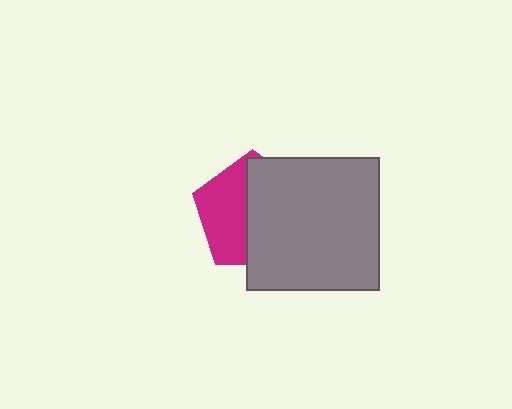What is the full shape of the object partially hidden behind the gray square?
The partially hidden object is a magenta pentagon.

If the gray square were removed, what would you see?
You would see the complete magenta pentagon.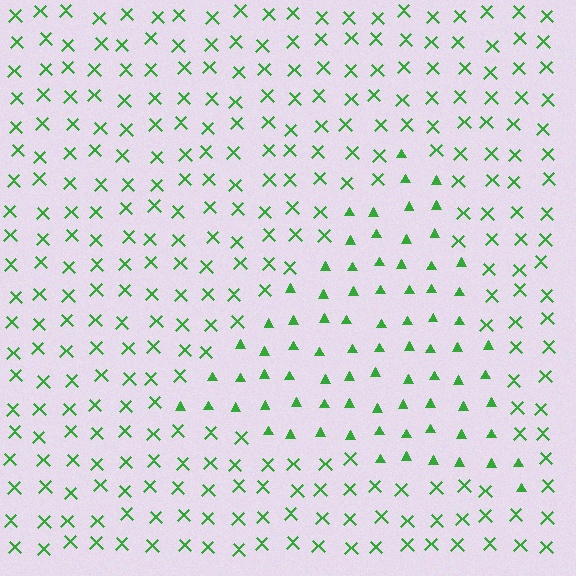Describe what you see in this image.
The image is filled with small green elements arranged in a uniform grid. A triangle-shaped region contains triangles, while the surrounding area contains X marks. The boundary is defined purely by the change in element shape.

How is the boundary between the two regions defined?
The boundary is defined by a change in element shape: triangles inside vs. X marks outside. All elements share the same color and spacing.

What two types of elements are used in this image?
The image uses triangles inside the triangle region and X marks outside it.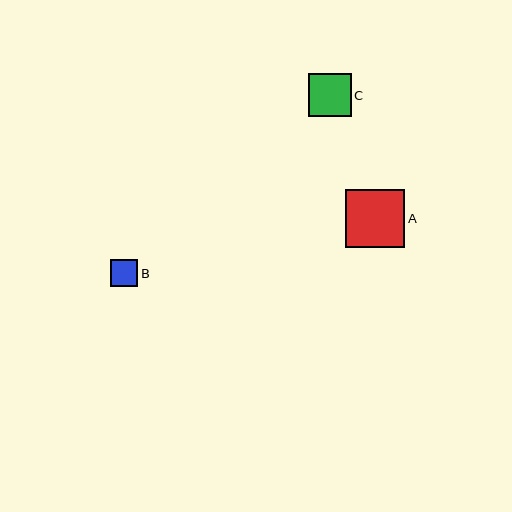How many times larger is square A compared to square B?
Square A is approximately 2.2 times the size of square B.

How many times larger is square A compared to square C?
Square A is approximately 1.4 times the size of square C.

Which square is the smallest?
Square B is the smallest with a size of approximately 27 pixels.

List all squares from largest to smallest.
From largest to smallest: A, C, B.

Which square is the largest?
Square A is the largest with a size of approximately 59 pixels.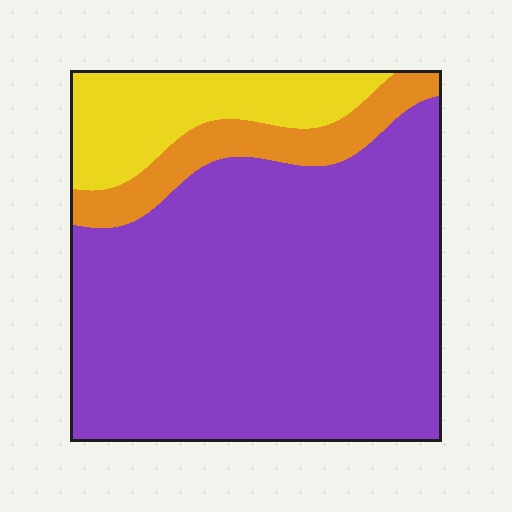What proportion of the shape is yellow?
Yellow covers about 15% of the shape.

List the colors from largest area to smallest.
From largest to smallest: purple, yellow, orange.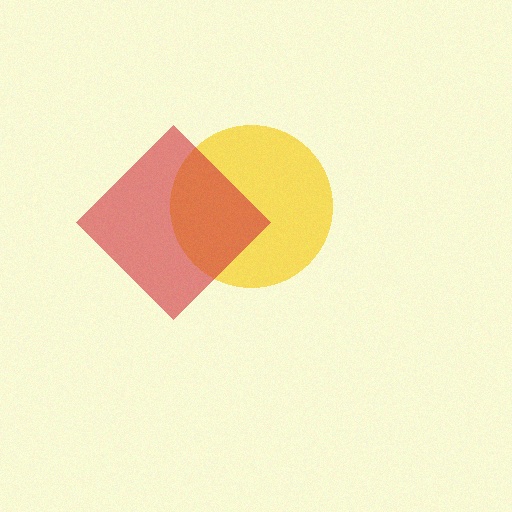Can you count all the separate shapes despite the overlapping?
Yes, there are 2 separate shapes.